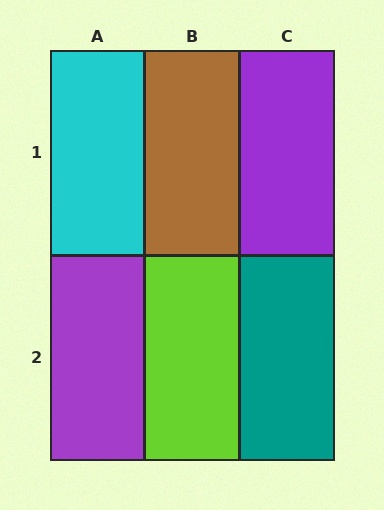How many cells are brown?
1 cell is brown.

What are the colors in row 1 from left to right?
Cyan, brown, purple.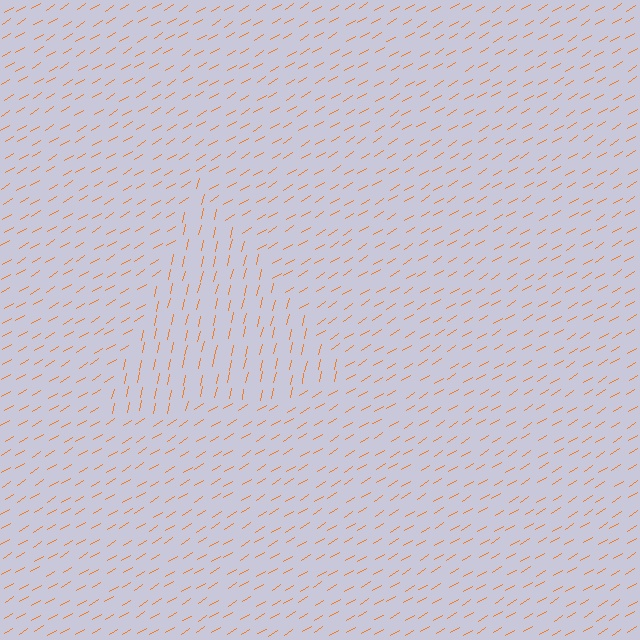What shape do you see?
I see a triangle.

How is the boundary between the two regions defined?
The boundary is defined purely by a change in line orientation (approximately 45 degrees difference). All lines are the same color and thickness.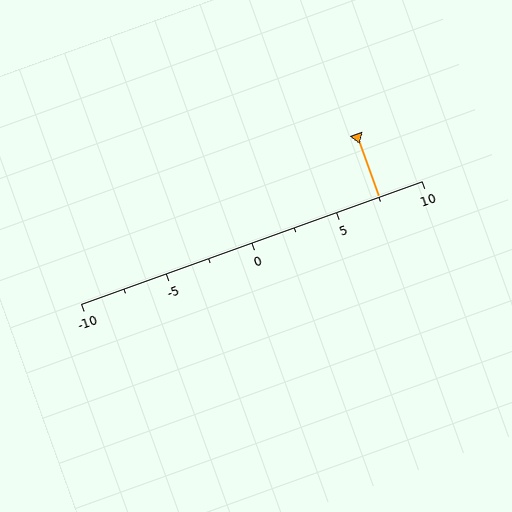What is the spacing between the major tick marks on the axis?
The major ticks are spaced 5 apart.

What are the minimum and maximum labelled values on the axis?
The axis runs from -10 to 10.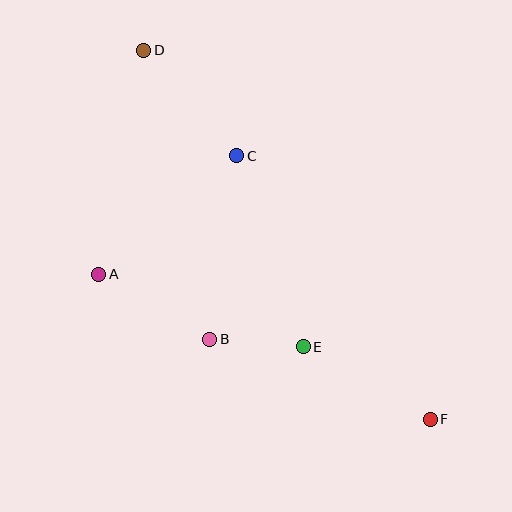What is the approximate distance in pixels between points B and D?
The distance between B and D is approximately 297 pixels.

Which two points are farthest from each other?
Points D and F are farthest from each other.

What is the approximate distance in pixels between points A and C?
The distance between A and C is approximately 182 pixels.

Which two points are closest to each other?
Points B and E are closest to each other.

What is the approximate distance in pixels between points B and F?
The distance between B and F is approximately 235 pixels.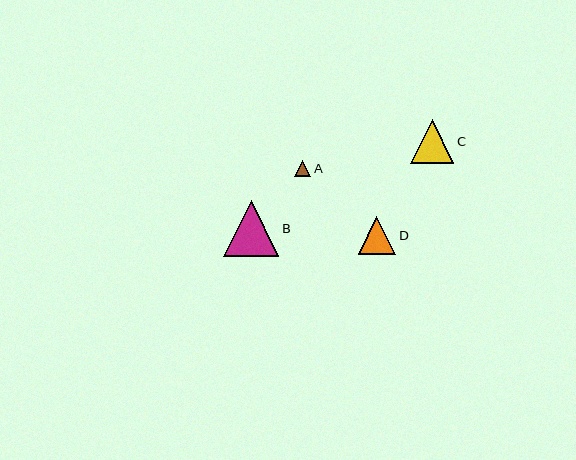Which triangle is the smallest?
Triangle A is the smallest with a size of approximately 16 pixels.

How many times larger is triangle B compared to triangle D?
Triangle B is approximately 1.5 times the size of triangle D.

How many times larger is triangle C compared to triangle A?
Triangle C is approximately 2.7 times the size of triangle A.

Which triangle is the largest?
Triangle B is the largest with a size of approximately 55 pixels.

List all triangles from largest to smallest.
From largest to smallest: B, C, D, A.